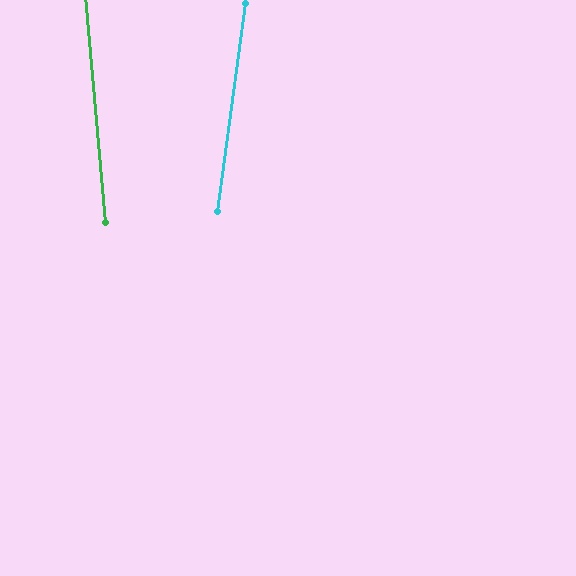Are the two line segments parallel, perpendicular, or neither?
Neither parallel nor perpendicular — they differ by about 13°.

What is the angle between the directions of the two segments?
Approximately 13 degrees.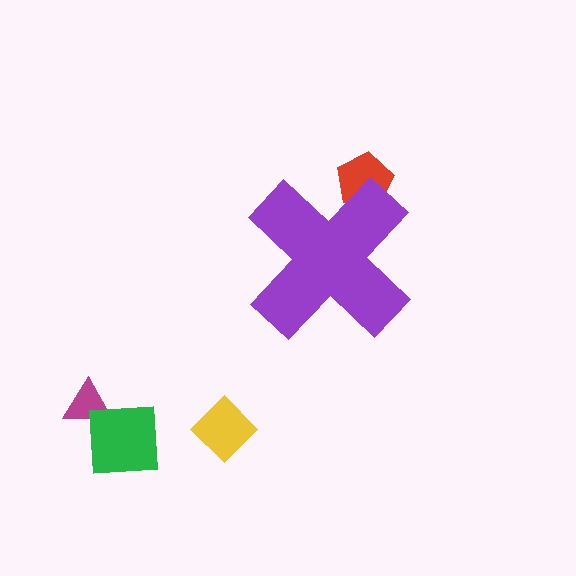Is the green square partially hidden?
No, the green square is fully visible.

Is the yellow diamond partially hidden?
No, the yellow diamond is fully visible.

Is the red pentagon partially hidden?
Yes, the red pentagon is partially hidden behind the purple cross.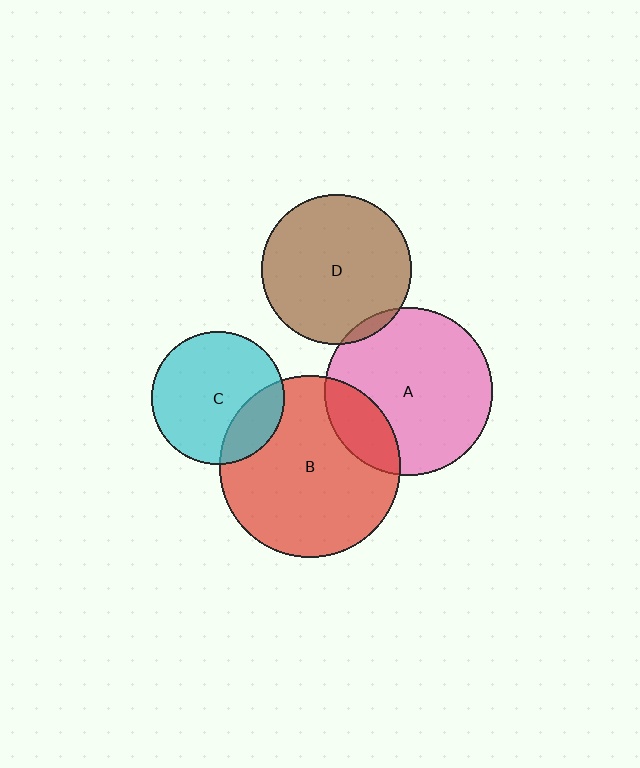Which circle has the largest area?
Circle B (red).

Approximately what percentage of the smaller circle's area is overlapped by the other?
Approximately 5%.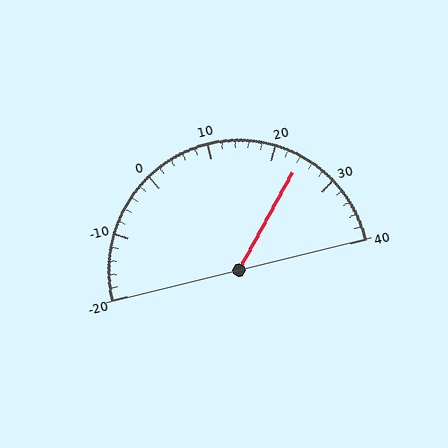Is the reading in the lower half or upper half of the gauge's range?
The reading is in the upper half of the range (-20 to 40).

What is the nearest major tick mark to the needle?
The nearest major tick mark is 20.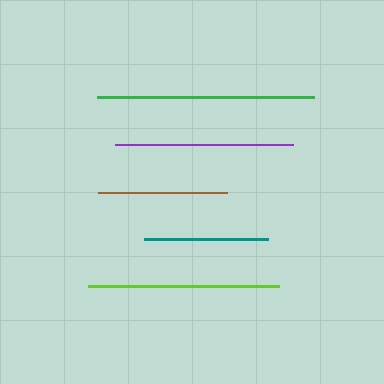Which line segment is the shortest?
The teal line is the shortest at approximately 124 pixels.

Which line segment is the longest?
The green line is the longest at approximately 218 pixels.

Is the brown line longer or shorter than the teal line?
The brown line is longer than the teal line.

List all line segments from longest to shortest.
From longest to shortest: green, lime, purple, brown, teal.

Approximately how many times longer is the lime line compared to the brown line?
The lime line is approximately 1.5 times the length of the brown line.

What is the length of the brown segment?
The brown segment is approximately 129 pixels long.